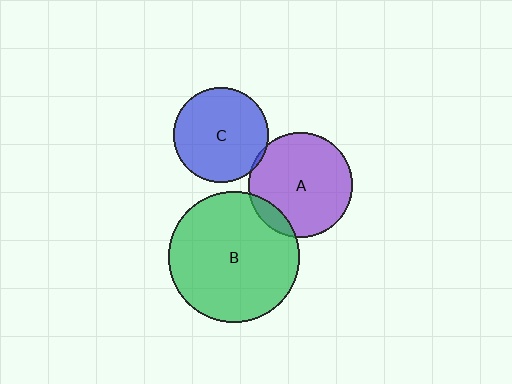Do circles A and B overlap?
Yes.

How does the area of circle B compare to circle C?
Approximately 1.9 times.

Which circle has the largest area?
Circle B (green).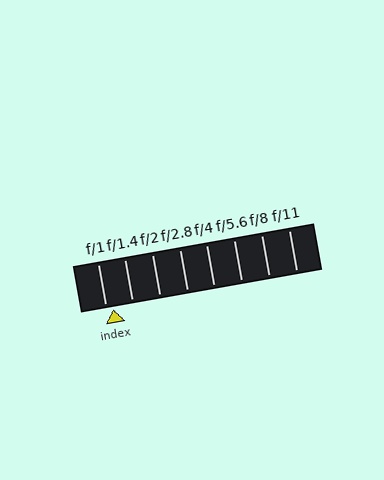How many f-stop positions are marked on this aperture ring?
There are 8 f-stop positions marked.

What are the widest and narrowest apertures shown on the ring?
The widest aperture shown is f/1 and the narrowest is f/11.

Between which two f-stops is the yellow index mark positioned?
The index mark is between f/1 and f/1.4.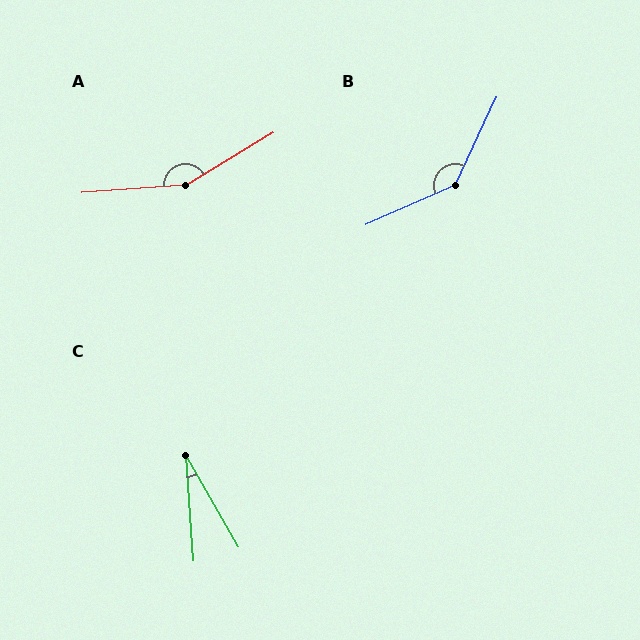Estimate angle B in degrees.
Approximately 139 degrees.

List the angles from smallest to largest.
C (26°), B (139°), A (153°).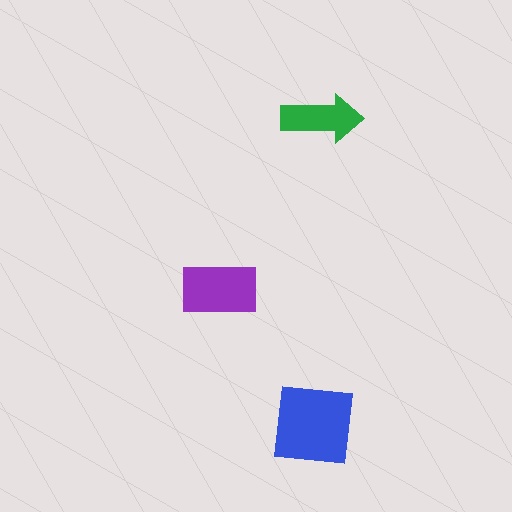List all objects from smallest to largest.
The green arrow, the purple rectangle, the blue square.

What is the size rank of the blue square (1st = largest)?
1st.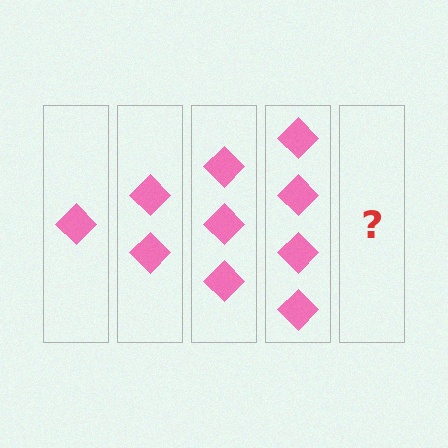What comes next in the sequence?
The next element should be 5 diamonds.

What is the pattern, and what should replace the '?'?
The pattern is that each step adds one more diamond. The '?' should be 5 diamonds.